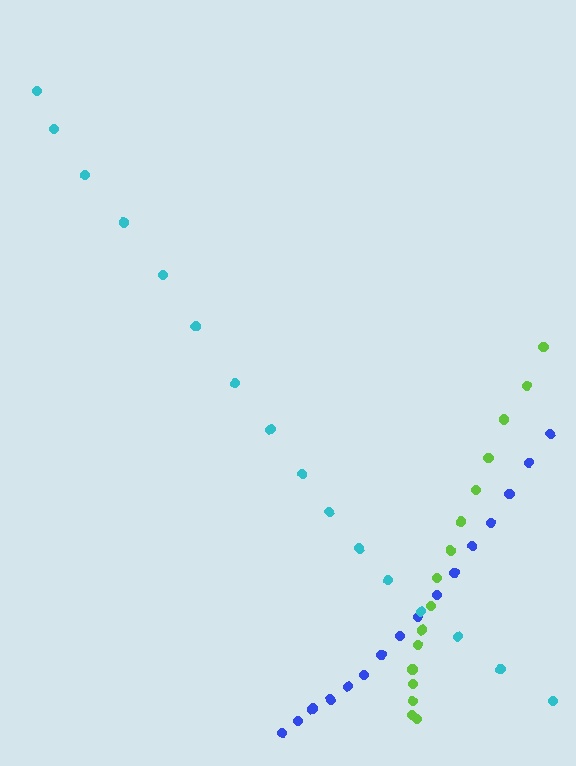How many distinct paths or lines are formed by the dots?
There are 3 distinct paths.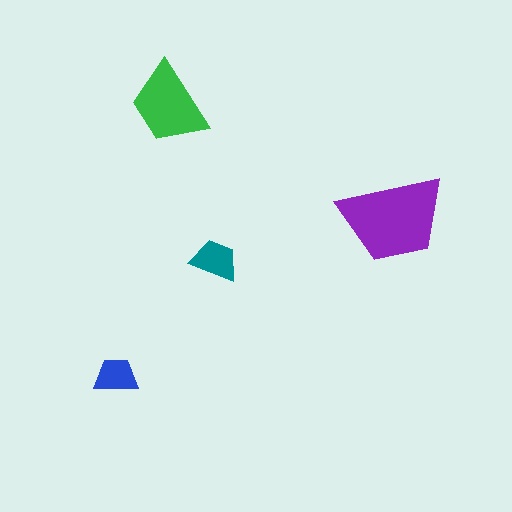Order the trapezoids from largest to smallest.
the purple one, the green one, the teal one, the blue one.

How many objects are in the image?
There are 4 objects in the image.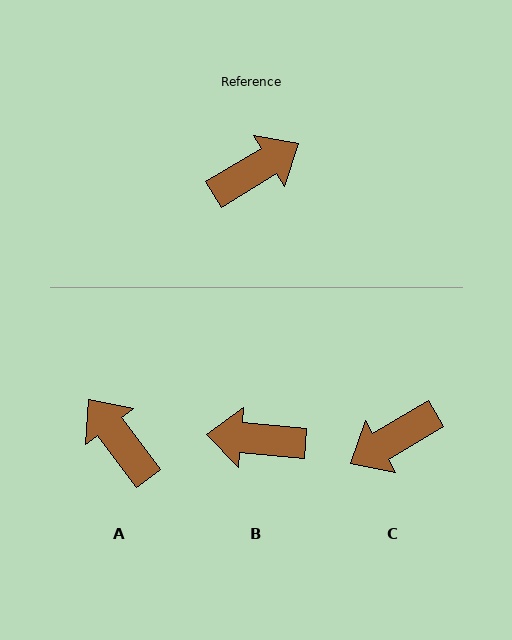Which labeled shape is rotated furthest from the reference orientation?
C, about 179 degrees away.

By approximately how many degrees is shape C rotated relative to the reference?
Approximately 179 degrees counter-clockwise.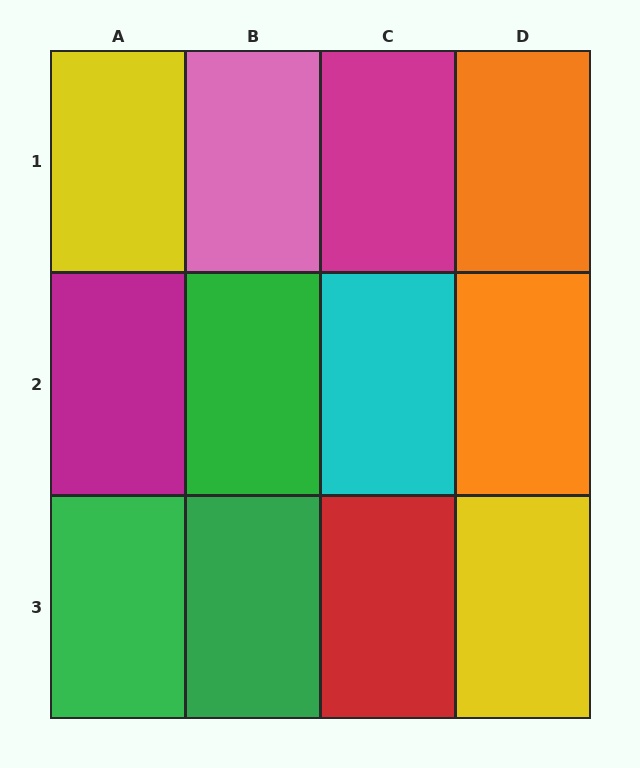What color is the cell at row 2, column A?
Magenta.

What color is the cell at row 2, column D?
Orange.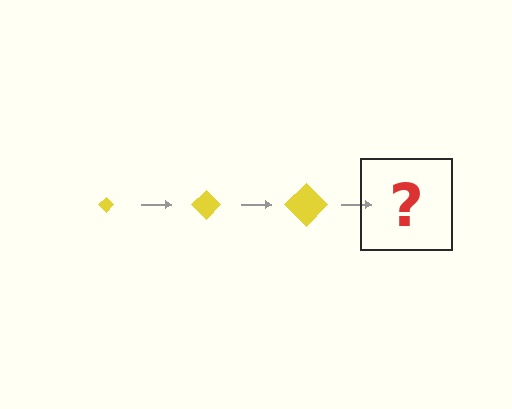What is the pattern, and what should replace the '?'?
The pattern is that the diamond gets progressively larger each step. The '?' should be a yellow diamond, larger than the previous one.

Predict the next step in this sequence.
The next step is a yellow diamond, larger than the previous one.